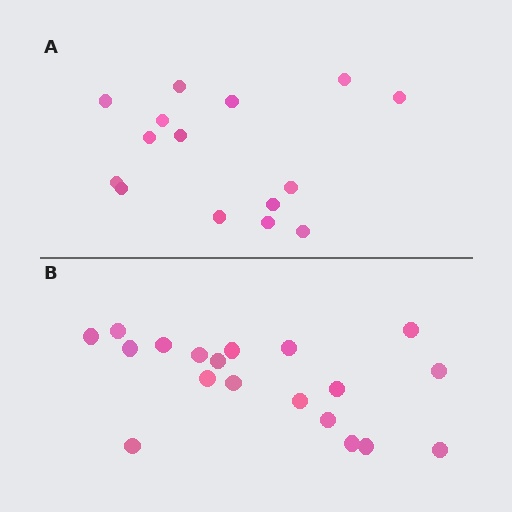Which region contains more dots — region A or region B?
Region B (the bottom region) has more dots.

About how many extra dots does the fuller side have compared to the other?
Region B has about 4 more dots than region A.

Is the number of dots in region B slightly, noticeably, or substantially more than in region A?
Region B has noticeably more, but not dramatically so. The ratio is roughly 1.3 to 1.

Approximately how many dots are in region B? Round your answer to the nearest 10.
About 20 dots. (The exact count is 19, which rounds to 20.)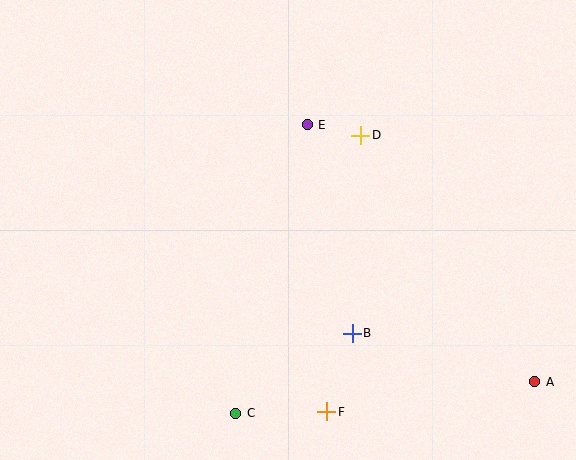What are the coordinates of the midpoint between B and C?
The midpoint between B and C is at (294, 373).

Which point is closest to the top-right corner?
Point D is closest to the top-right corner.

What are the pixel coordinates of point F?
Point F is at (327, 412).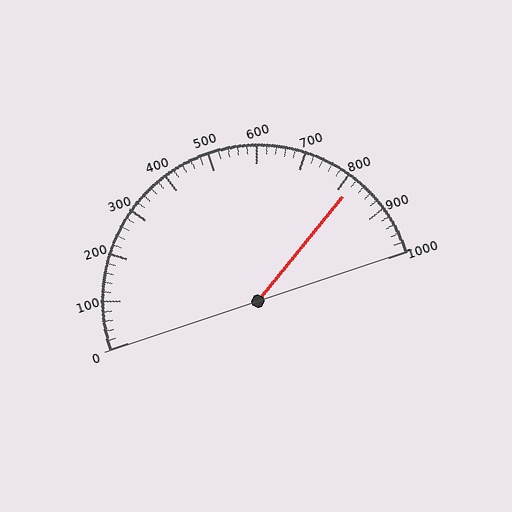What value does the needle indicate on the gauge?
The needle indicates approximately 820.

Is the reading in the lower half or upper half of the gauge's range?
The reading is in the upper half of the range (0 to 1000).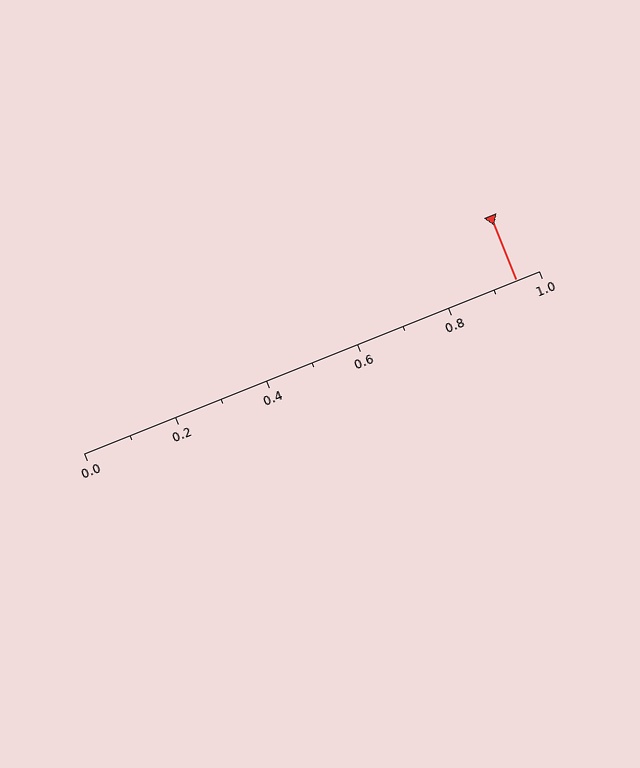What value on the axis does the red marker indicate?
The marker indicates approximately 0.95.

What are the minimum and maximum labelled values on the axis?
The axis runs from 0.0 to 1.0.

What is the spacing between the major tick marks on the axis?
The major ticks are spaced 0.2 apart.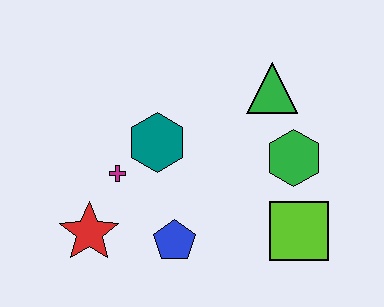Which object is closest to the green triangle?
The green hexagon is closest to the green triangle.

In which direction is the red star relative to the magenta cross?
The red star is below the magenta cross.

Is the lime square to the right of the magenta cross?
Yes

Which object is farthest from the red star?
The green triangle is farthest from the red star.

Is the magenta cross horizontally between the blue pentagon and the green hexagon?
No